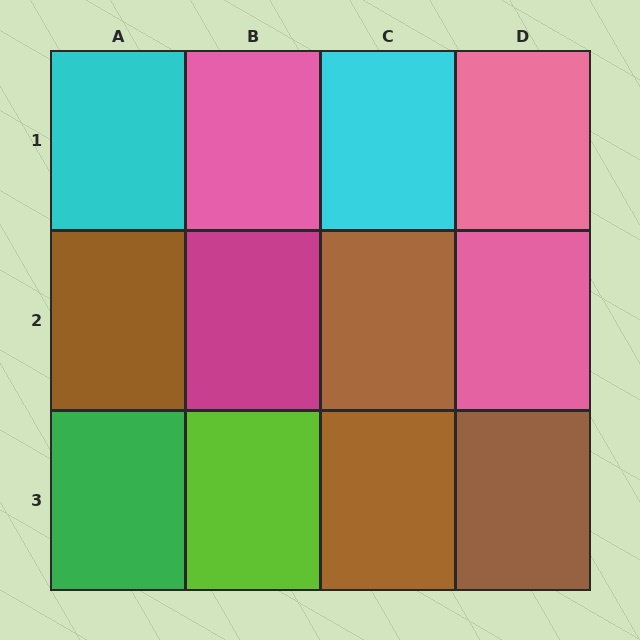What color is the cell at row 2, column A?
Brown.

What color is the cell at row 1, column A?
Cyan.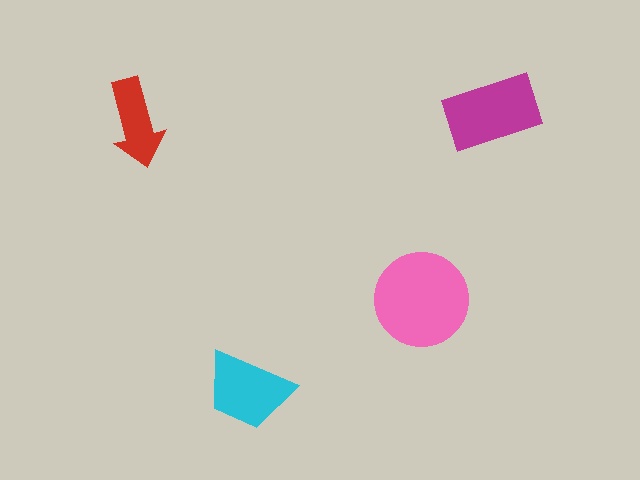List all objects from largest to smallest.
The pink circle, the magenta rectangle, the cyan trapezoid, the red arrow.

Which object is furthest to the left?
The red arrow is leftmost.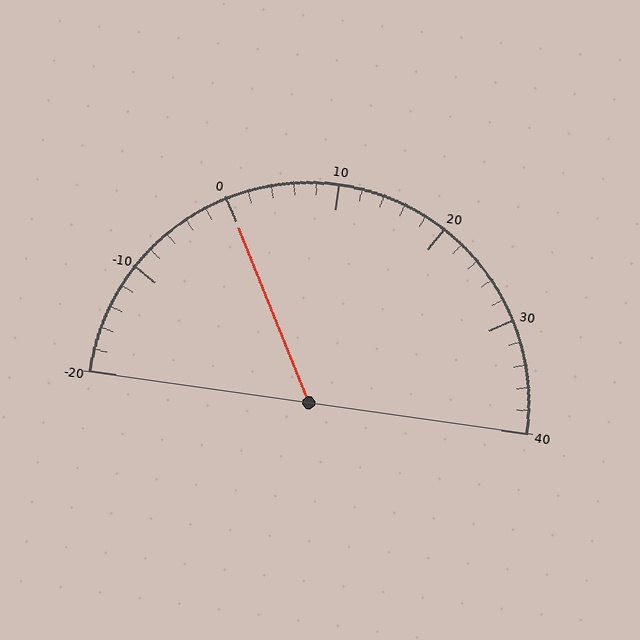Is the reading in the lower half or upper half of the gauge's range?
The reading is in the lower half of the range (-20 to 40).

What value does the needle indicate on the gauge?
The needle indicates approximately 0.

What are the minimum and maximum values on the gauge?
The gauge ranges from -20 to 40.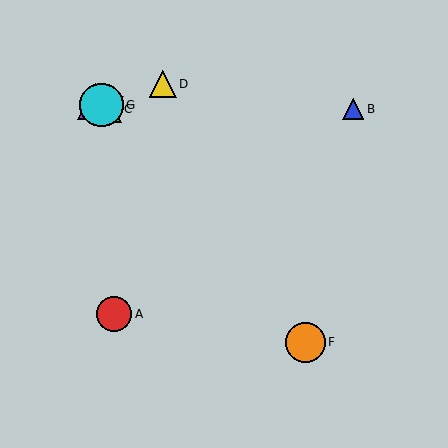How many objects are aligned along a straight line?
3 objects (C, E, G) are aligned along a straight line.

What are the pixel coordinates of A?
Object A is at (114, 314).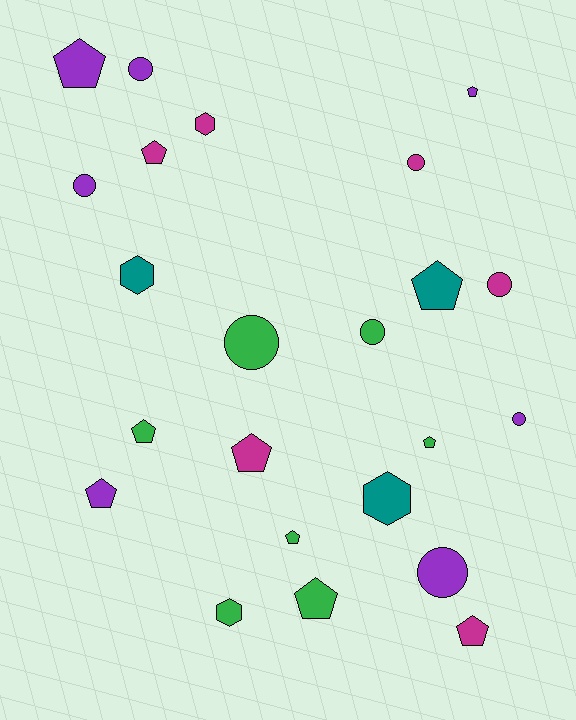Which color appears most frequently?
Green, with 7 objects.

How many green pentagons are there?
There are 4 green pentagons.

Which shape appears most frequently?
Pentagon, with 11 objects.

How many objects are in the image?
There are 23 objects.